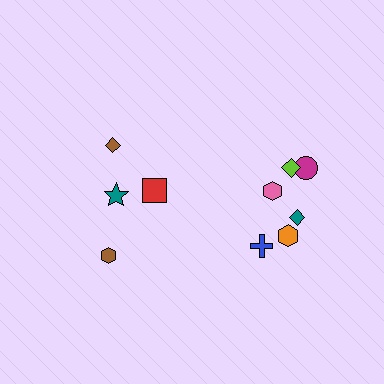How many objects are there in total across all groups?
There are 10 objects.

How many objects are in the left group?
There are 4 objects.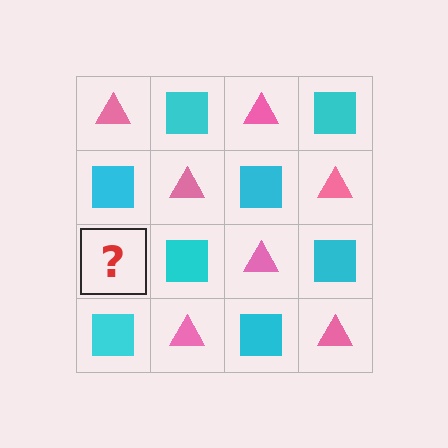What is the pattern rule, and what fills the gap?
The rule is that it alternates pink triangle and cyan square in a checkerboard pattern. The gap should be filled with a pink triangle.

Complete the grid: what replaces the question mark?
The question mark should be replaced with a pink triangle.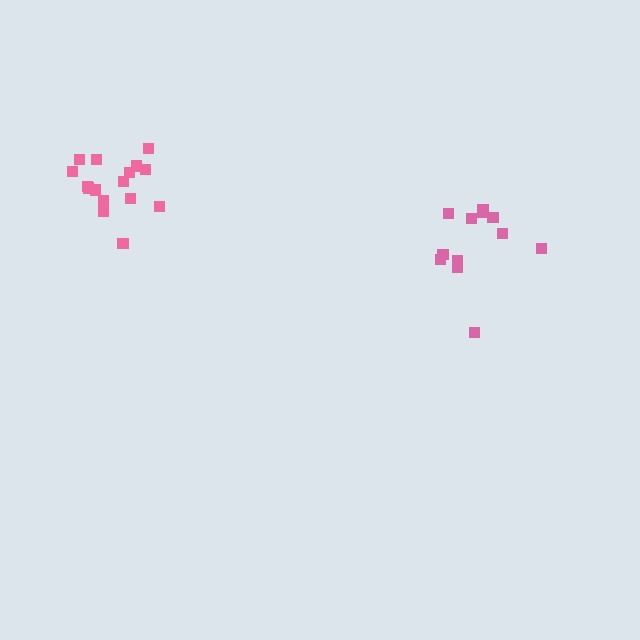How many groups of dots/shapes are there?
There are 2 groups.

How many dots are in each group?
Group 1: 16 dots, Group 2: 12 dots (28 total).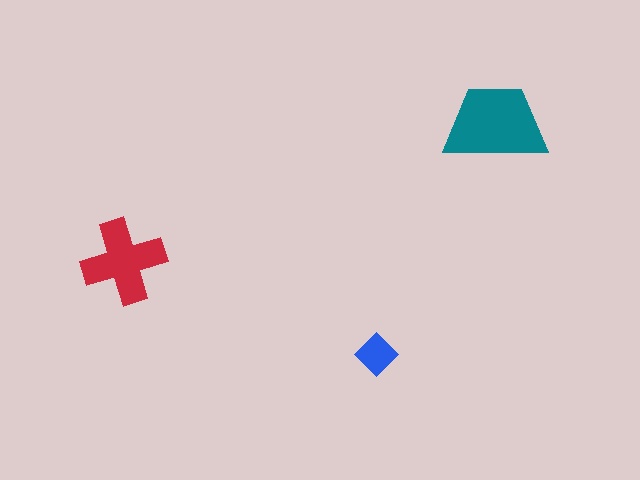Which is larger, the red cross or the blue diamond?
The red cross.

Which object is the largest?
The teal trapezoid.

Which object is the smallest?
The blue diamond.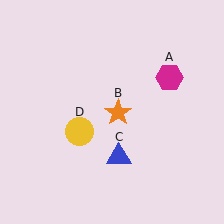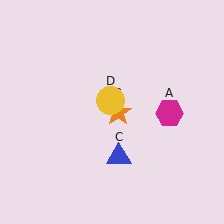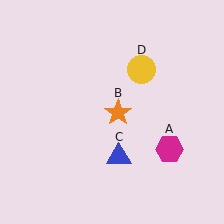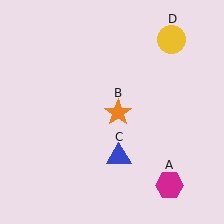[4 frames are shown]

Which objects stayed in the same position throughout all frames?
Orange star (object B) and blue triangle (object C) remained stationary.